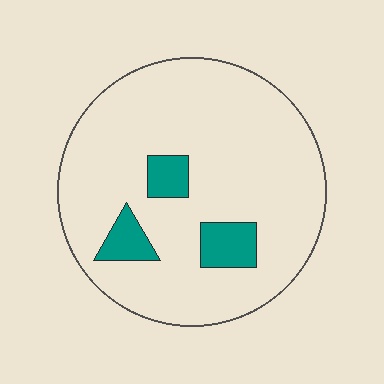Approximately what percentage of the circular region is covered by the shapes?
Approximately 10%.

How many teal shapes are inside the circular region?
3.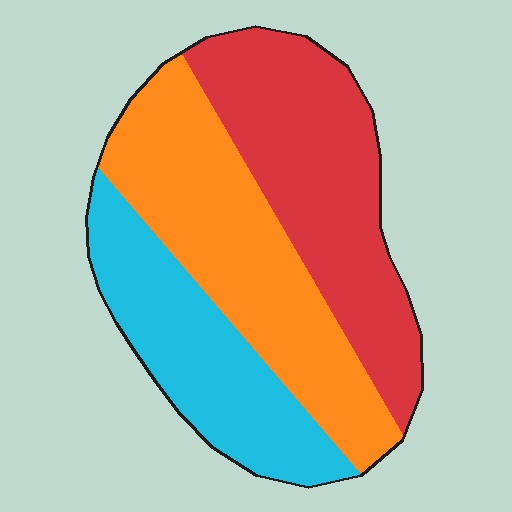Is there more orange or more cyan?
Orange.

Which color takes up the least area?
Cyan, at roughly 25%.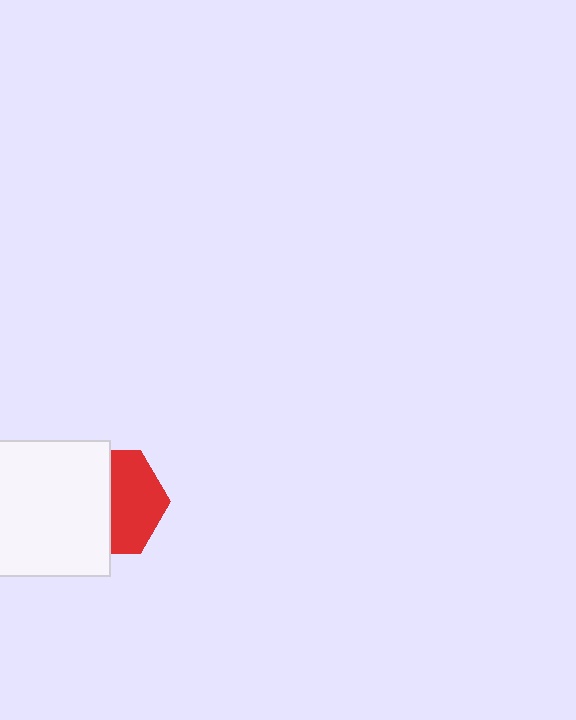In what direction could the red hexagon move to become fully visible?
The red hexagon could move right. That would shift it out from behind the white square entirely.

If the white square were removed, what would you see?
You would see the complete red hexagon.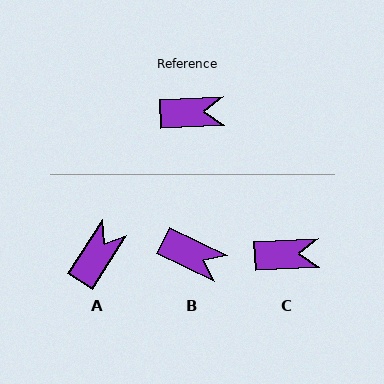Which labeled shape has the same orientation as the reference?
C.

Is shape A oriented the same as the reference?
No, it is off by about 55 degrees.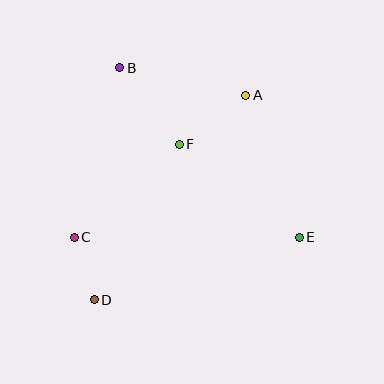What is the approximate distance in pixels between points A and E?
The distance between A and E is approximately 152 pixels.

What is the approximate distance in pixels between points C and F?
The distance between C and F is approximately 140 pixels.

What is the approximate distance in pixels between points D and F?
The distance between D and F is approximately 177 pixels.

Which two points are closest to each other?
Points C and D are closest to each other.